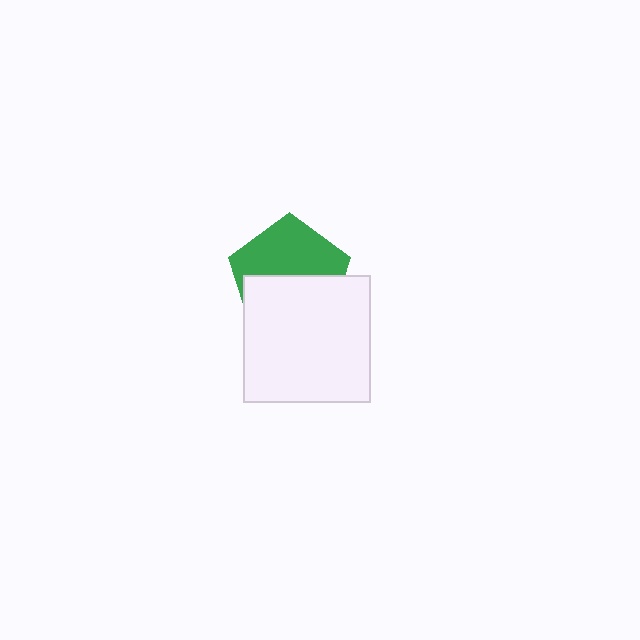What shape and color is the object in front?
The object in front is a white square.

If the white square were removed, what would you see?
You would see the complete green pentagon.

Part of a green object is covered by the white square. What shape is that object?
It is a pentagon.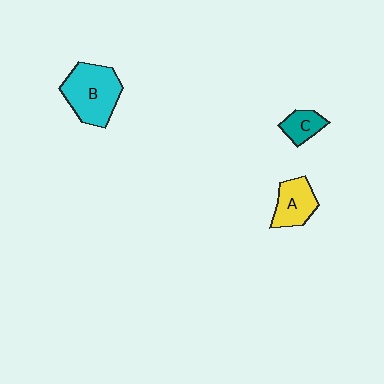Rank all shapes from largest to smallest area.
From largest to smallest: B (cyan), A (yellow), C (teal).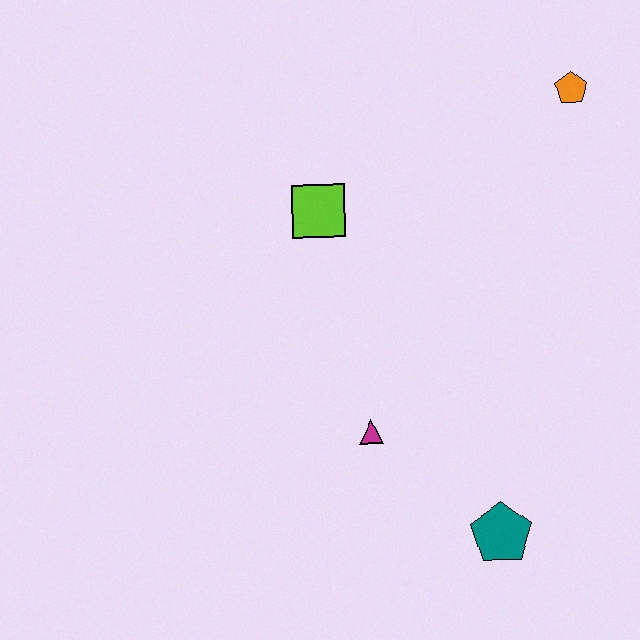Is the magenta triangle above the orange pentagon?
No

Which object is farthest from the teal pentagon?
The orange pentagon is farthest from the teal pentagon.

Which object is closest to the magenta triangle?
The teal pentagon is closest to the magenta triangle.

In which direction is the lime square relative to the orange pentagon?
The lime square is to the left of the orange pentagon.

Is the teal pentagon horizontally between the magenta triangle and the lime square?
No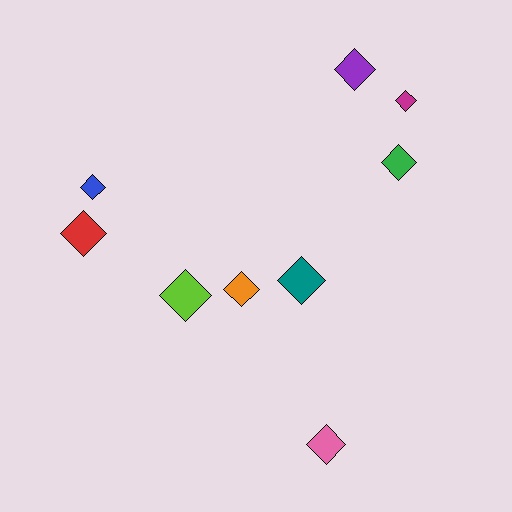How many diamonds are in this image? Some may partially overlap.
There are 9 diamonds.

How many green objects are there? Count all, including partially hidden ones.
There is 1 green object.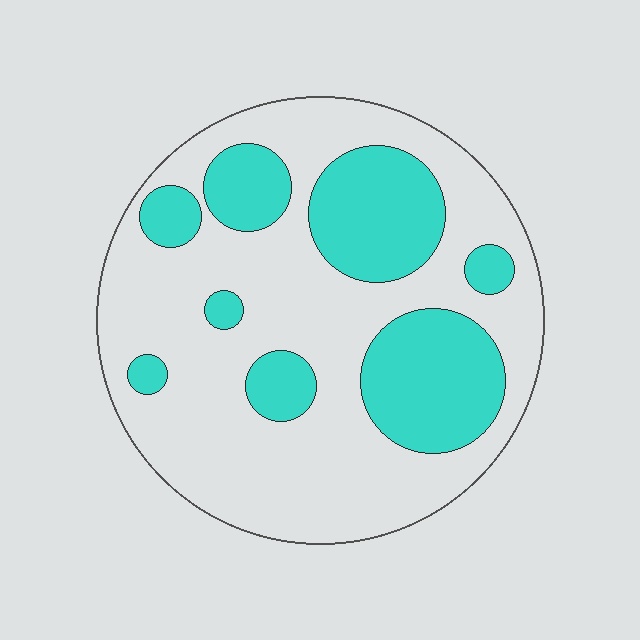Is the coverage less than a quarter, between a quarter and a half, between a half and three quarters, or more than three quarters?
Between a quarter and a half.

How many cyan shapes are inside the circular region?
8.